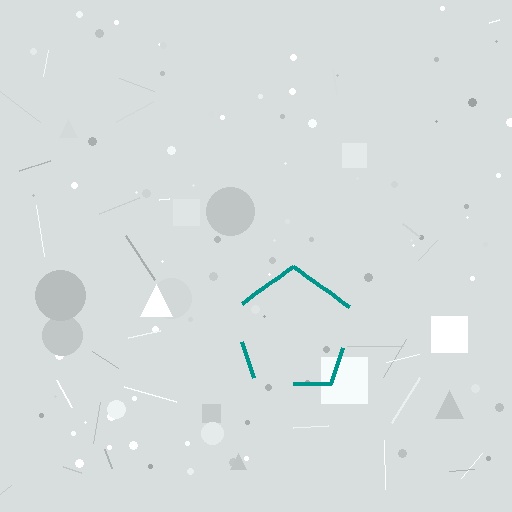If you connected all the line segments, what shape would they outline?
They would outline a pentagon.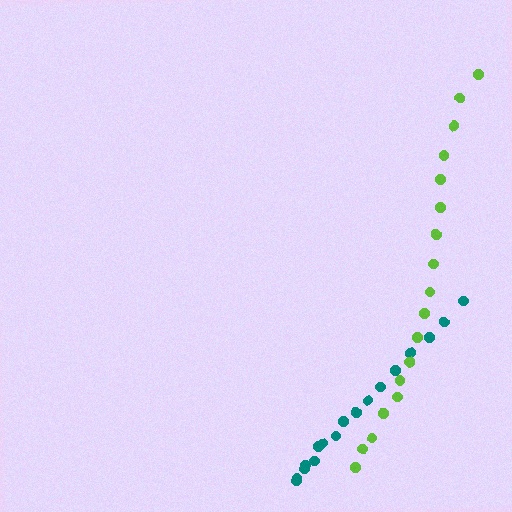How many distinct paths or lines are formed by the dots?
There are 2 distinct paths.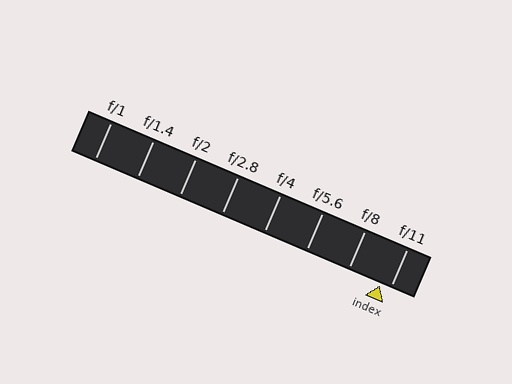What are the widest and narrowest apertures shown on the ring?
The widest aperture shown is f/1 and the narrowest is f/11.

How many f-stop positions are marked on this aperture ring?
There are 8 f-stop positions marked.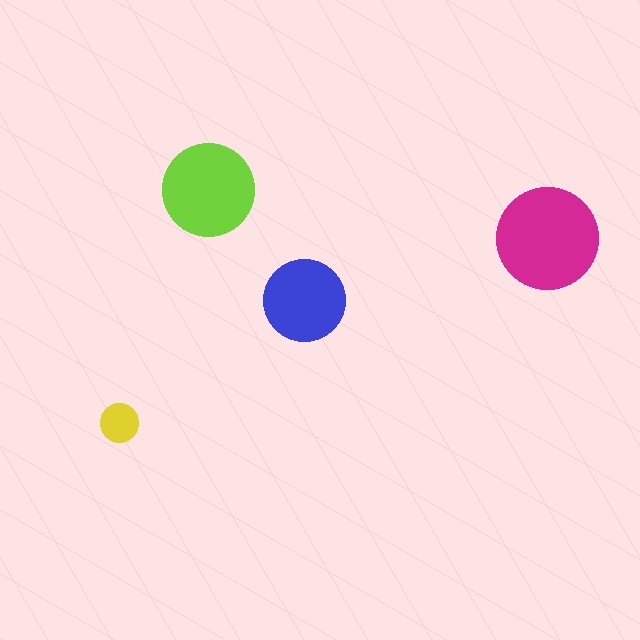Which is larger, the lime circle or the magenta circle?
The magenta one.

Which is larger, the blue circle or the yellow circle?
The blue one.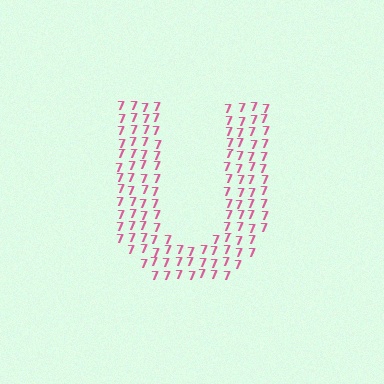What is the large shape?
The large shape is the letter U.